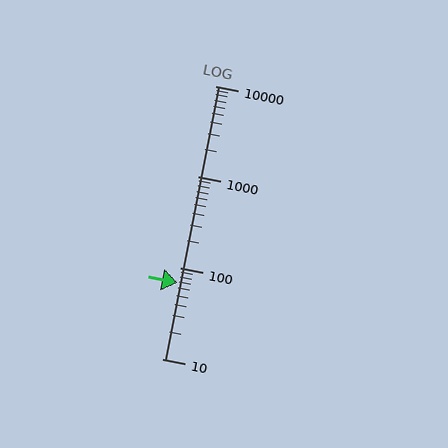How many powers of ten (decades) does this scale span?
The scale spans 3 decades, from 10 to 10000.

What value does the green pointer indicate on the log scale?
The pointer indicates approximately 69.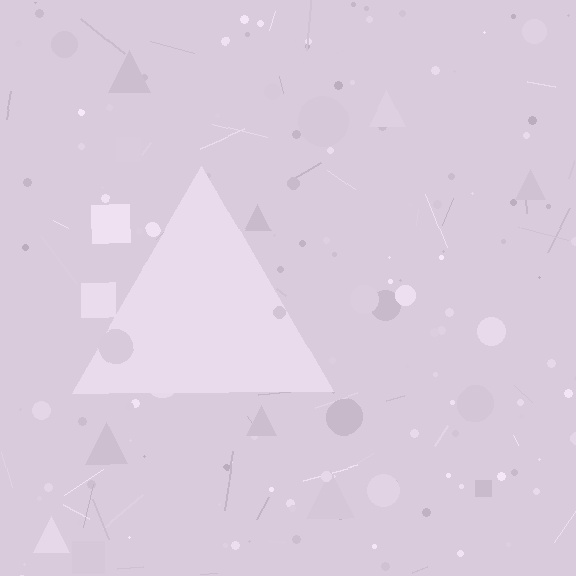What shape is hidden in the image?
A triangle is hidden in the image.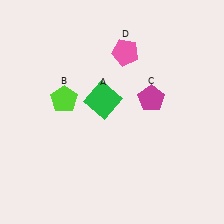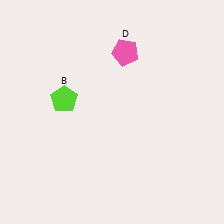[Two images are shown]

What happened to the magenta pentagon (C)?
The magenta pentagon (C) was removed in Image 2. It was in the top-right area of Image 1.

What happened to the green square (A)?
The green square (A) was removed in Image 2. It was in the top-left area of Image 1.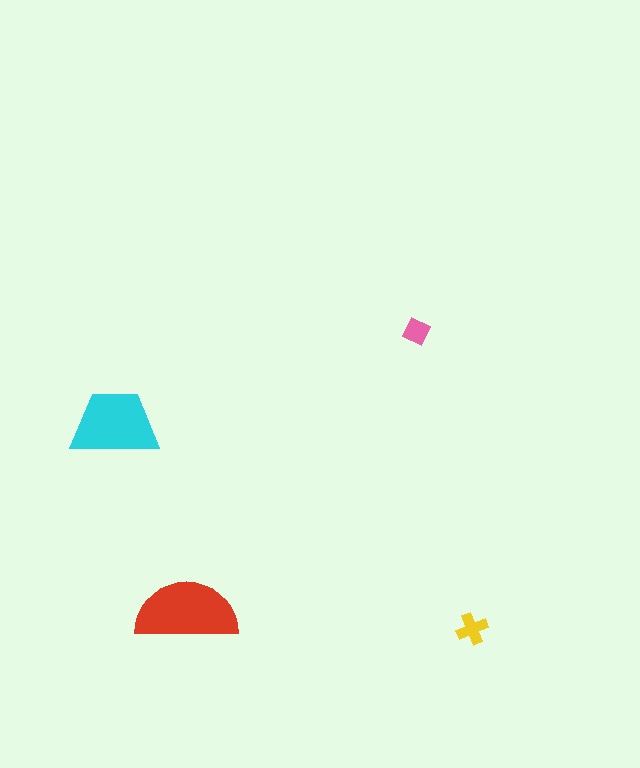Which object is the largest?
The red semicircle.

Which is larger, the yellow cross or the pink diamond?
The yellow cross.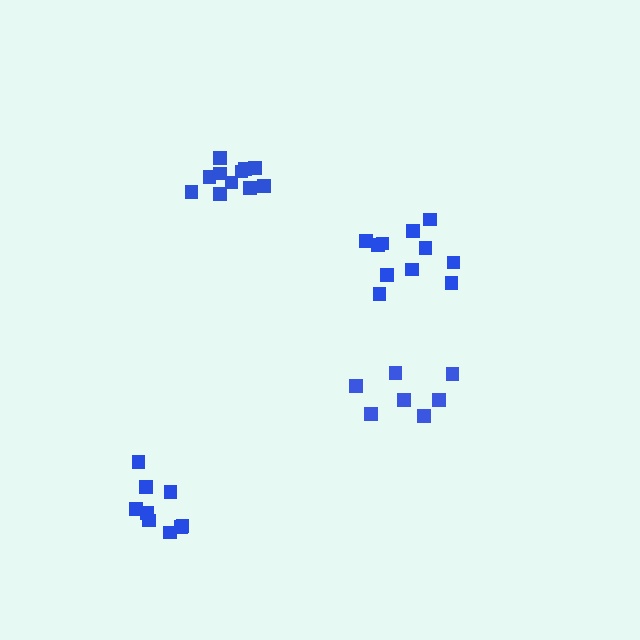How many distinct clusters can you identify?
There are 4 distinct clusters.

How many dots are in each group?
Group 1: 11 dots, Group 2: 7 dots, Group 3: 11 dots, Group 4: 9 dots (38 total).